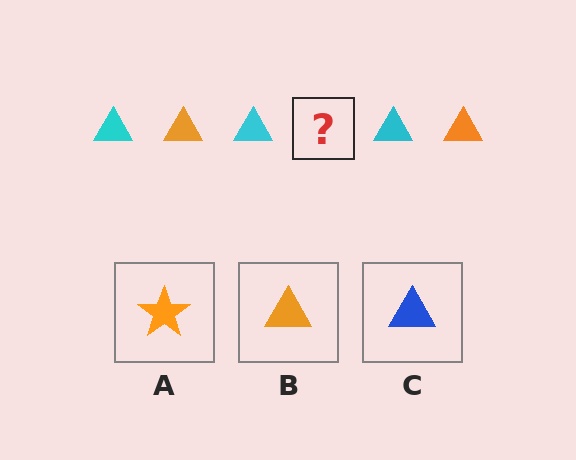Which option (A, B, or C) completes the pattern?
B.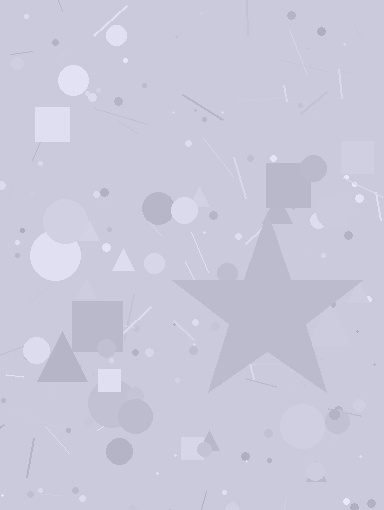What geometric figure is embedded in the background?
A star is embedded in the background.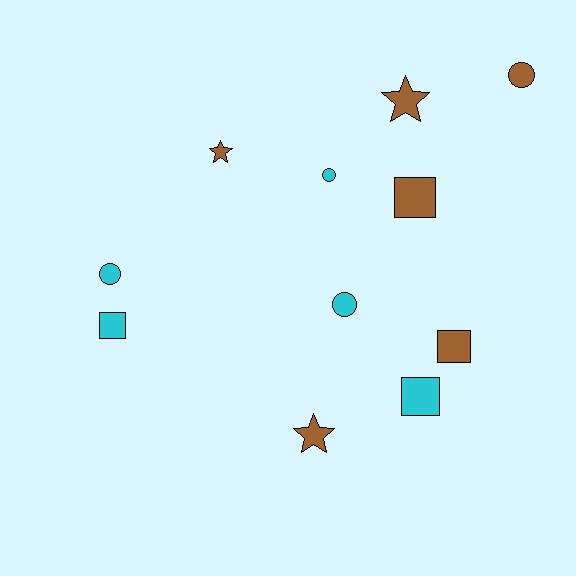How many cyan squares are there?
There are 2 cyan squares.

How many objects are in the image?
There are 11 objects.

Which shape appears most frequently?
Circle, with 4 objects.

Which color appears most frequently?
Brown, with 6 objects.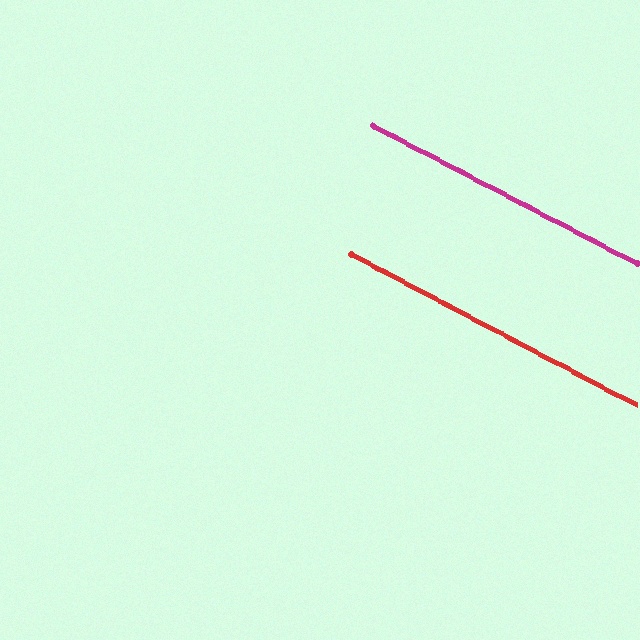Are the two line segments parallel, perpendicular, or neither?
Parallel — their directions differ by only 0.2°.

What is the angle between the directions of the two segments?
Approximately 0 degrees.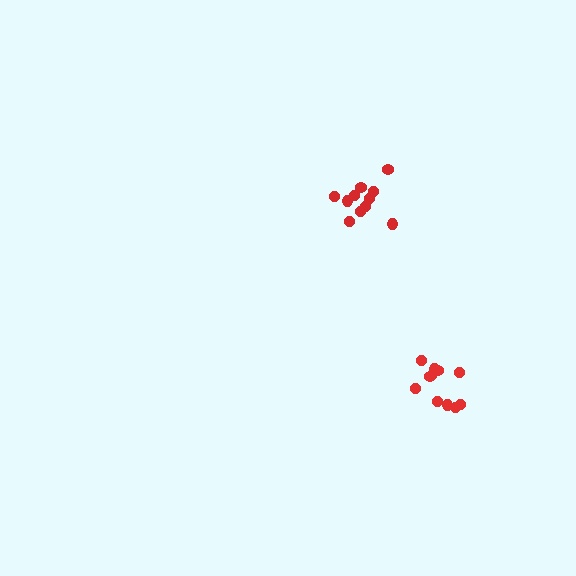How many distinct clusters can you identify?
There are 2 distinct clusters.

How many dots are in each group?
Group 1: 11 dots, Group 2: 12 dots (23 total).